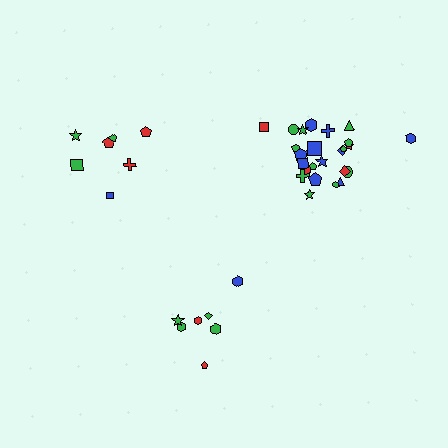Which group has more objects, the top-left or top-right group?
The top-right group.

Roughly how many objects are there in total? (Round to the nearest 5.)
Roughly 40 objects in total.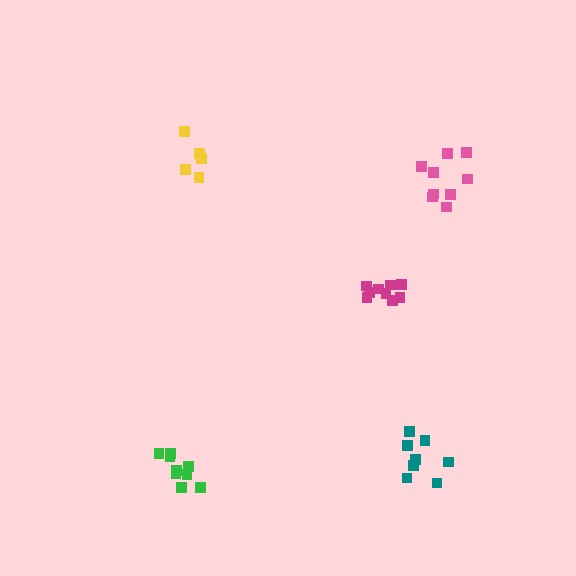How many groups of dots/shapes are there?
There are 5 groups.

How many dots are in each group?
Group 1: 9 dots, Group 2: 5 dots, Group 3: 8 dots, Group 4: 9 dots, Group 5: 9 dots (40 total).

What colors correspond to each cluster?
The clusters are colored: magenta, yellow, teal, green, pink.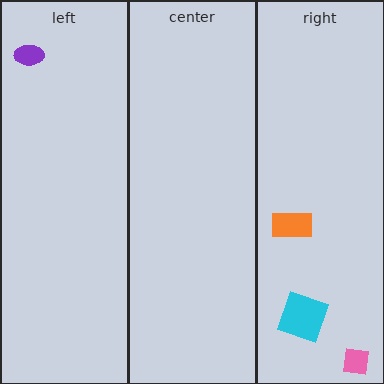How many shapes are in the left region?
1.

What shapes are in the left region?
The purple ellipse.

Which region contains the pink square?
The right region.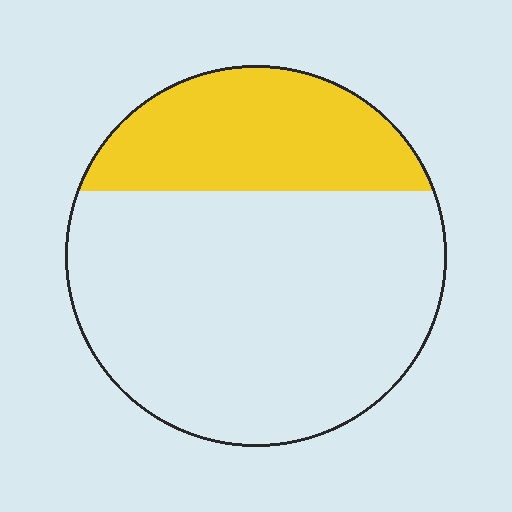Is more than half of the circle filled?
No.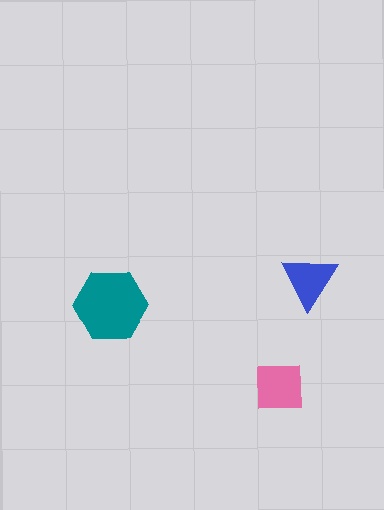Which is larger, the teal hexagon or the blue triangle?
The teal hexagon.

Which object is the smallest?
The blue triangle.